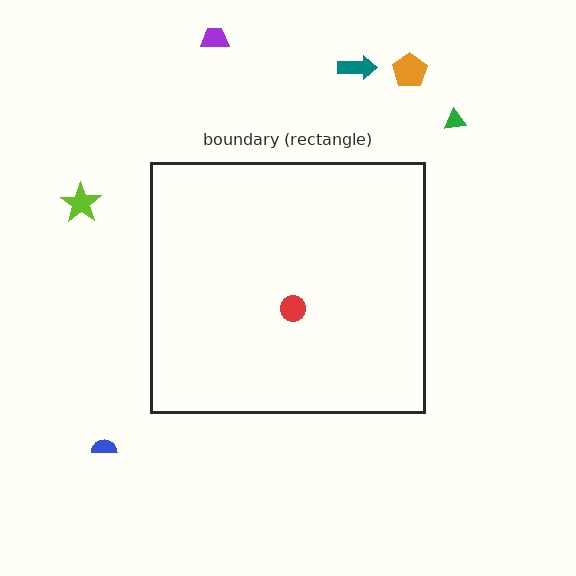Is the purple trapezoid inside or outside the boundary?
Outside.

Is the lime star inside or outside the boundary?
Outside.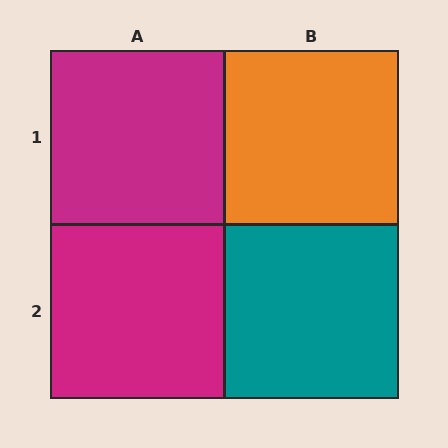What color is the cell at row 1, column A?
Magenta.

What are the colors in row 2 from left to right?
Magenta, teal.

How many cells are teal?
1 cell is teal.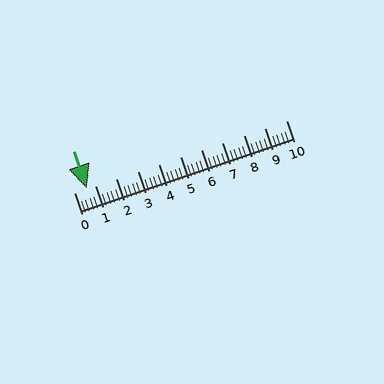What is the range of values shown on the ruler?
The ruler shows values from 0 to 10.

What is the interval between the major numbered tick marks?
The major tick marks are spaced 1 units apart.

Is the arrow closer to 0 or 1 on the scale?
The arrow is closer to 1.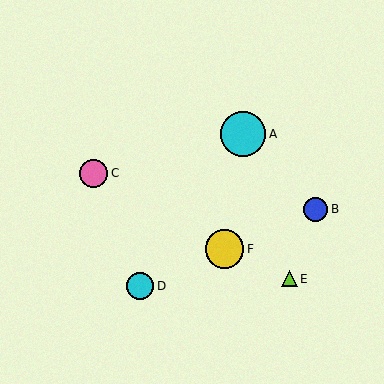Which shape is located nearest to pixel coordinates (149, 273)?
The cyan circle (labeled D) at (140, 286) is nearest to that location.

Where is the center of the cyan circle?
The center of the cyan circle is at (140, 286).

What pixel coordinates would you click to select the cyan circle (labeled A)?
Click at (243, 134) to select the cyan circle A.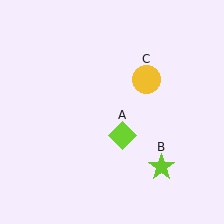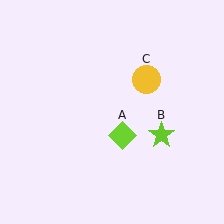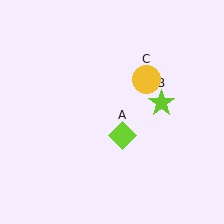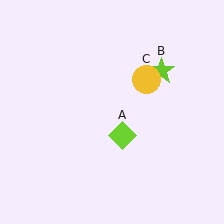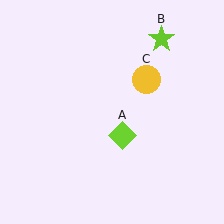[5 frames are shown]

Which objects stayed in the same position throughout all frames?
Lime diamond (object A) and yellow circle (object C) remained stationary.